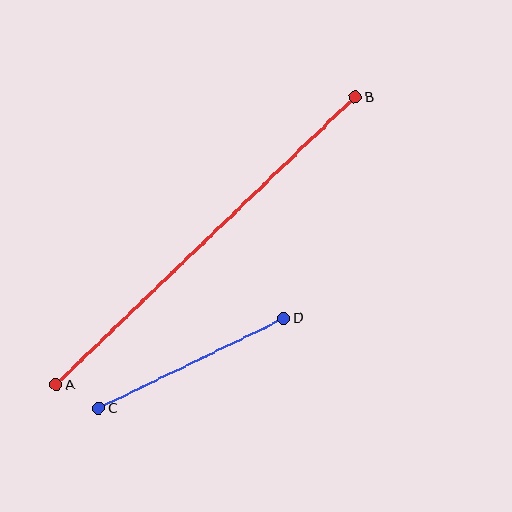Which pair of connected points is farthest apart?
Points A and B are farthest apart.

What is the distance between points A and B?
The distance is approximately 415 pixels.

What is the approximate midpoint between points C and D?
The midpoint is at approximately (191, 363) pixels.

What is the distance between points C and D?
The distance is approximately 206 pixels.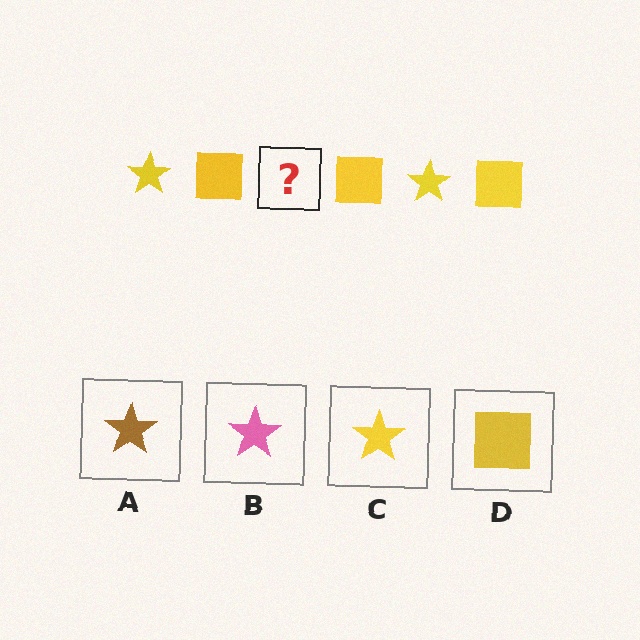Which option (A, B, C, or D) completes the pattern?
C.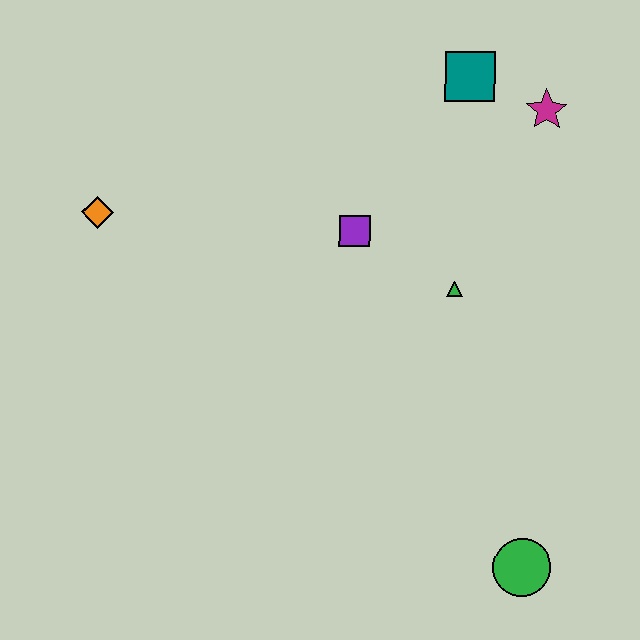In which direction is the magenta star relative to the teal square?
The magenta star is to the right of the teal square.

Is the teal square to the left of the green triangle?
No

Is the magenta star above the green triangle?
Yes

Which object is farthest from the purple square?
The green circle is farthest from the purple square.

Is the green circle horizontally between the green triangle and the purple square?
No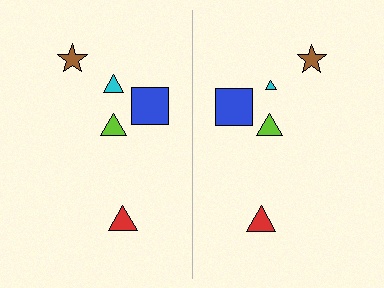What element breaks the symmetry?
The cyan triangle on the right side has a different size than its mirror counterpart.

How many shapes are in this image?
There are 10 shapes in this image.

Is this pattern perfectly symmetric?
No, the pattern is not perfectly symmetric. The cyan triangle on the right side has a different size than its mirror counterpart.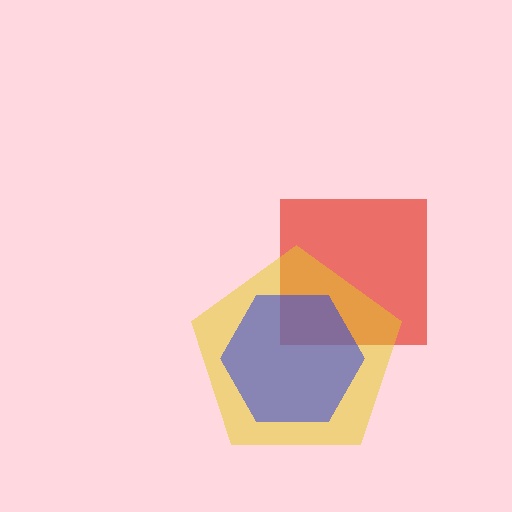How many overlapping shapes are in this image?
There are 3 overlapping shapes in the image.